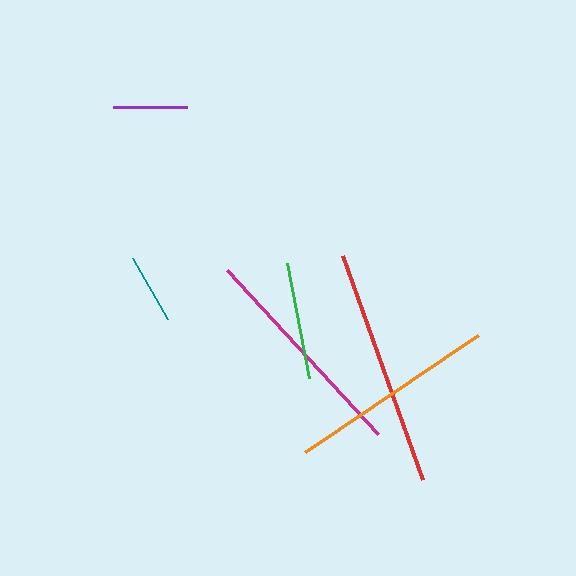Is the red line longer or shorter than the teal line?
The red line is longer than the teal line.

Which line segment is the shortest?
The teal line is the shortest at approximately 71 pixels.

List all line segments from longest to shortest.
From longest to shortest: red, magenta, orange, green, purple, teal.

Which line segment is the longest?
The red line is the longest at approximately 238 pixels.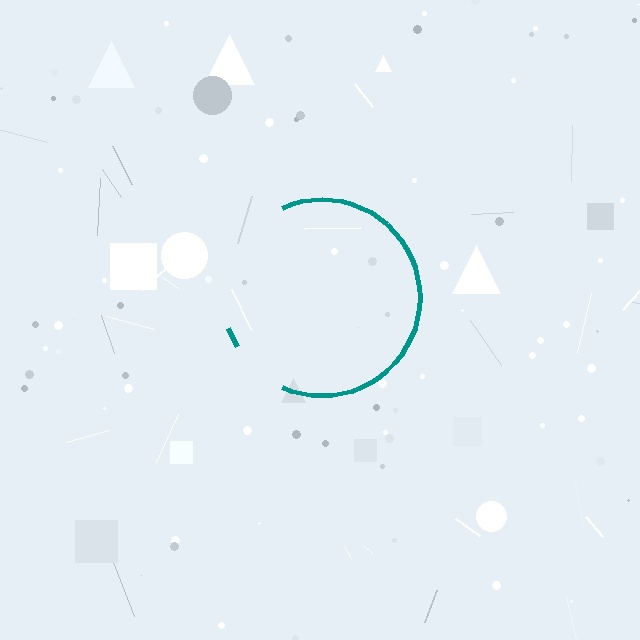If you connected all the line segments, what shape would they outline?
They would outline a circle.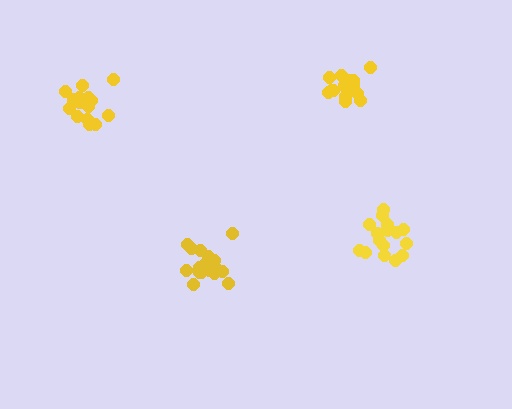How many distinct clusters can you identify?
There are 4 distinct clusters.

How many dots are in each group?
Group 1: 17 dots, Group 2: 19 dots, Group 3: 17 dots, Group 4: 18 dots (71 total).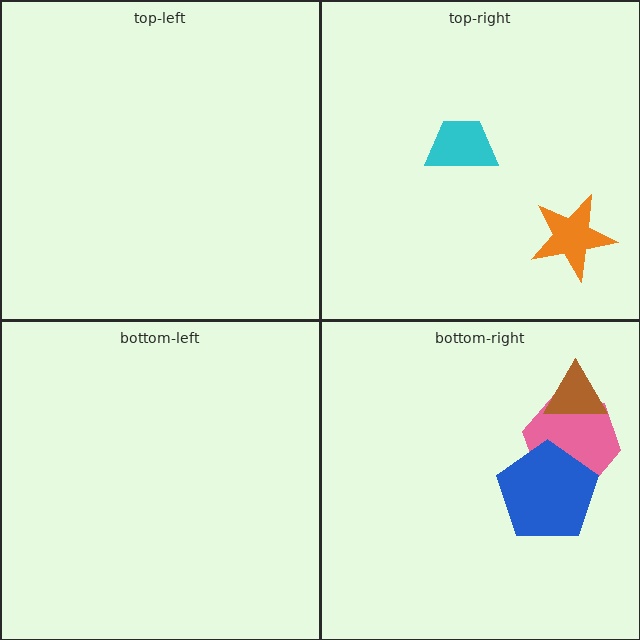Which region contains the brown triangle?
The bottom-right region.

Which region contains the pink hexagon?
The bottom-right region.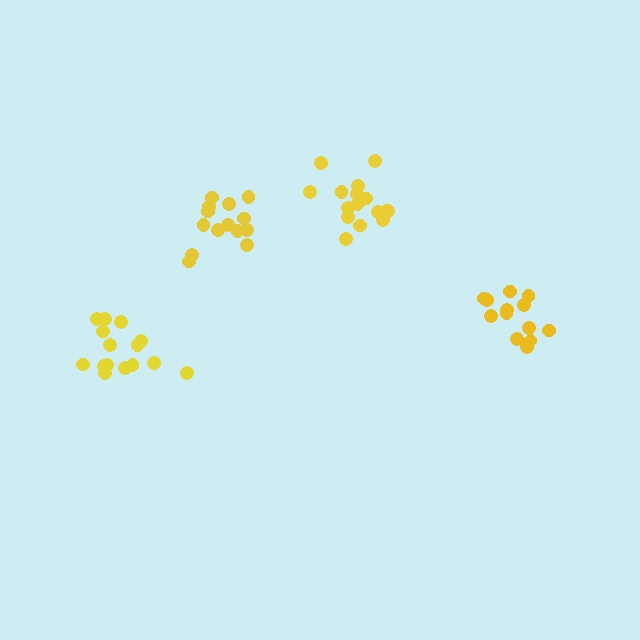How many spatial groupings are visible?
There are 4 spatial groupings.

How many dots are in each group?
Group 1: 13 dots, Group 2: 14 dots, Group 3: 17 dots, Group 4: 15 dots (59 total).